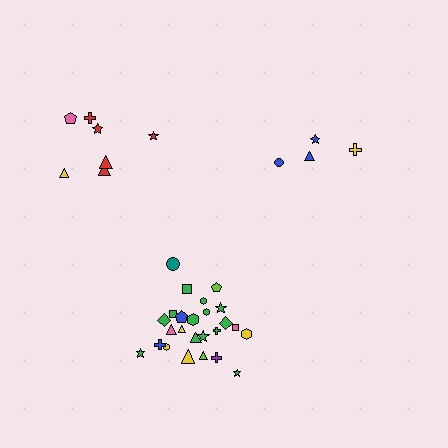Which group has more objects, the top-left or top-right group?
The top-left group.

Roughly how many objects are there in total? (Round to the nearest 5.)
Roughly 35 objects in total.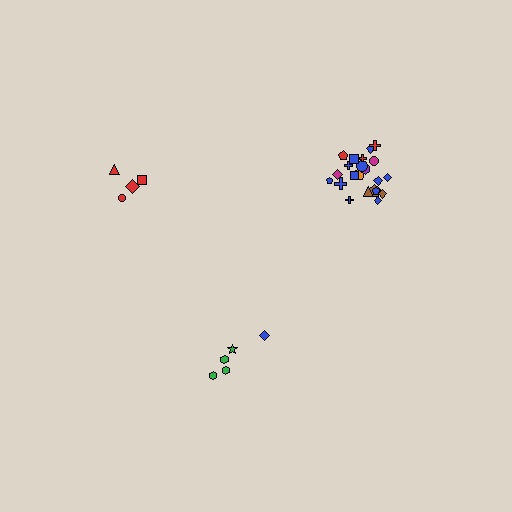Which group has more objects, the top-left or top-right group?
The top-right group.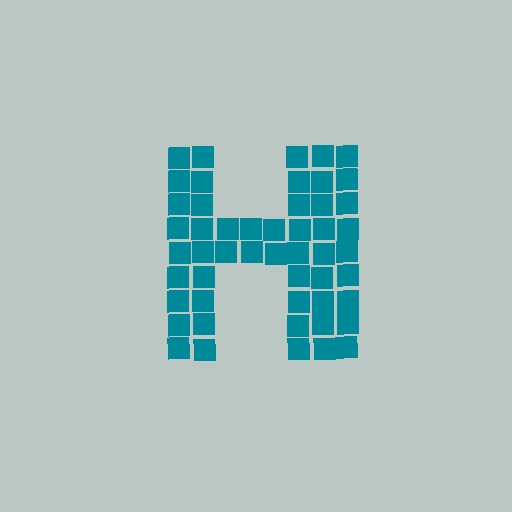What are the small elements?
The small elements are squares.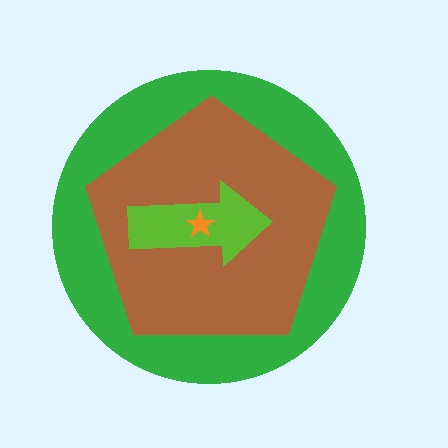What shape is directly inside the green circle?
The brown pentagon.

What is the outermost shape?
The green circle.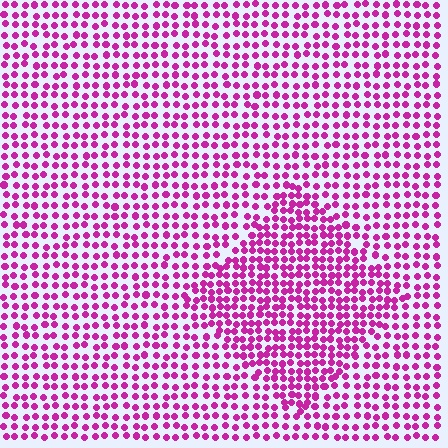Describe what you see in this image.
The image contains small magenta elements arranged at two different densities. A diamond-shaped region is visible where the elements are more densely packed than the surrounding area.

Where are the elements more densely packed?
The elements are more densely packed inside the diamond boundary.